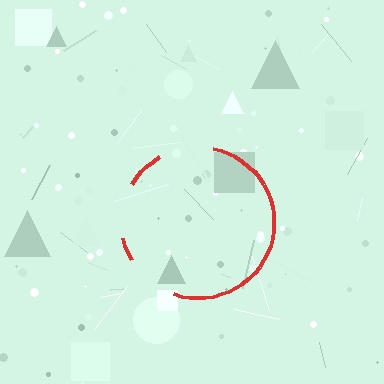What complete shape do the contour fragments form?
The contour fragments form a circle.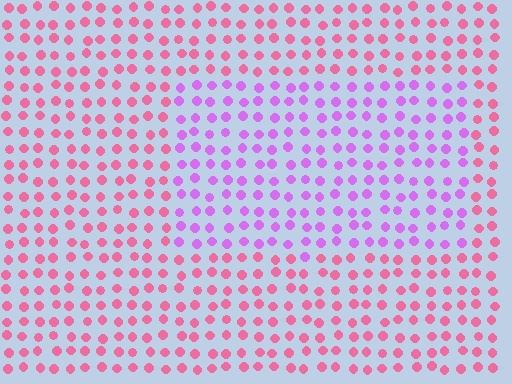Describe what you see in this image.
The image is filled with small pink elements in a uniform arrangement. A rectangle-shaped region is visible where the elements are tinted to a slightly different hue, forming a subtle color boundary.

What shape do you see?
I see a rectangle.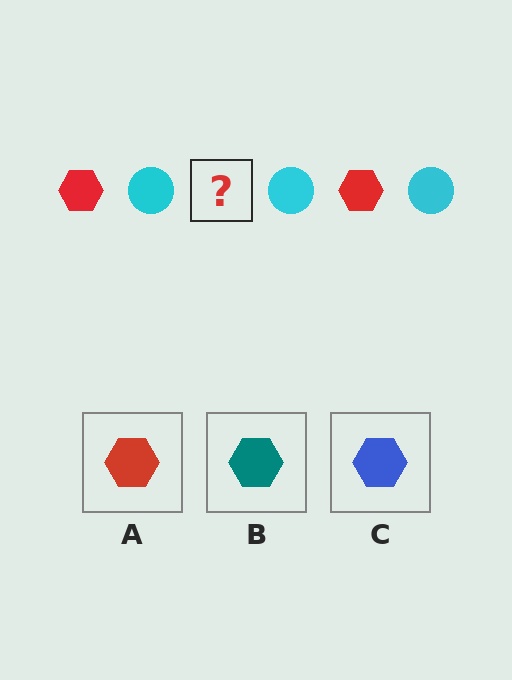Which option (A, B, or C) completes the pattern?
A.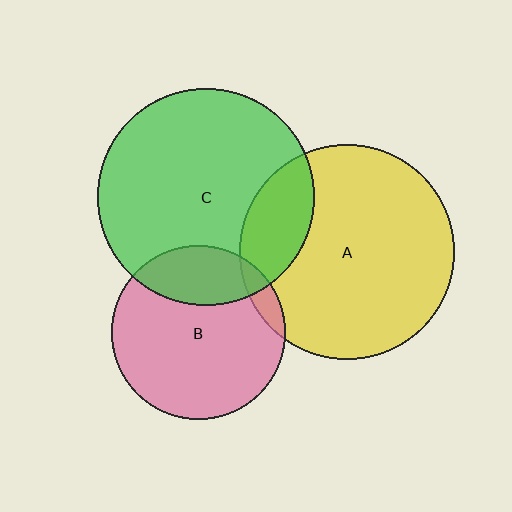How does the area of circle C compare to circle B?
Approximately 1.6 times.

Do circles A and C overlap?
Yes.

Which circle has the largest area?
Circle C (green).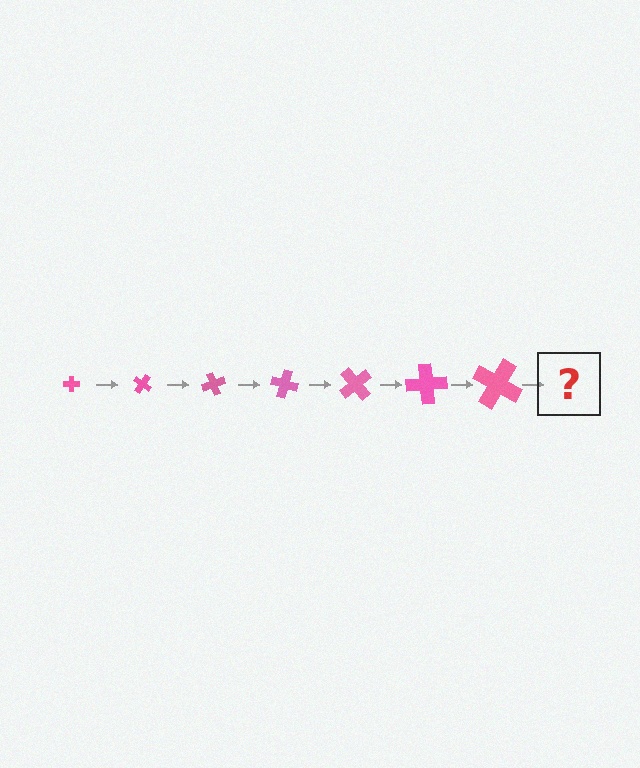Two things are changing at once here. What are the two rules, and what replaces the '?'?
The two rules are that the cross grows larger each step and it rotates 35 degrees each step. The '?' should be a cross, larger than the previous one and rotated 245 degrees from the start.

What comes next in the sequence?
The next element should be a cross, larger than the previous one and rotated 245 degrees from the start.